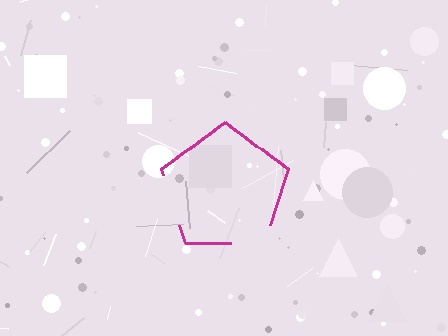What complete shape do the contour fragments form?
The contour fragments form a pentagon.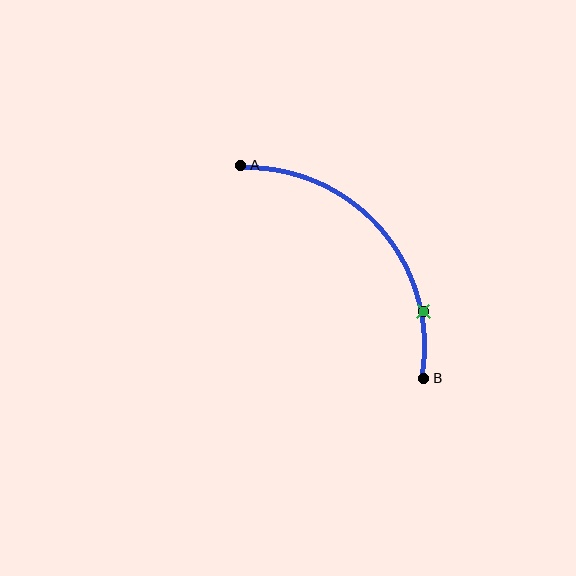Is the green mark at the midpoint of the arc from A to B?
No. The green mark lies on the arc but is closer to endpoint B. The arc midpoint would be at the point on the curve equidistant along the arc from both A and B.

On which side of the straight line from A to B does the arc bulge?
The arc bulges above and to the right of the straight line connecting A and B.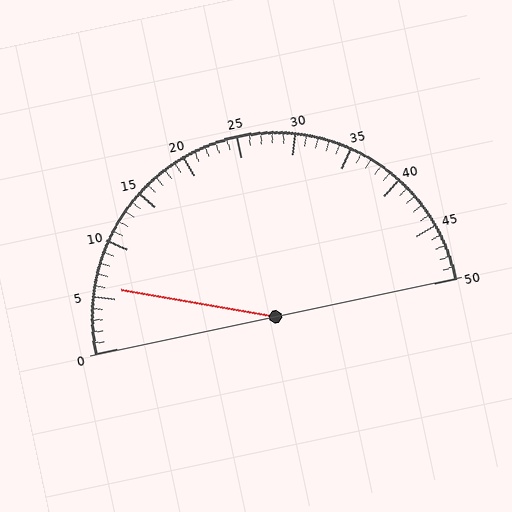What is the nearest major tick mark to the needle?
The nearest major tick mark is 5.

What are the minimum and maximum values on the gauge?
The gauge ranges from 0 to 50.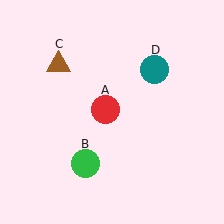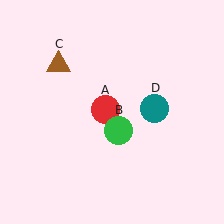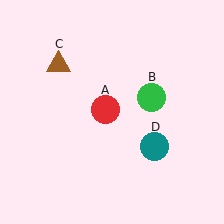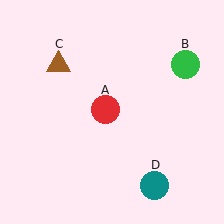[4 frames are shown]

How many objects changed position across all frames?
2 objects changed position: green circle (object B), teal circle (object D).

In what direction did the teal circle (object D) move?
The teal circle (object D) moved down.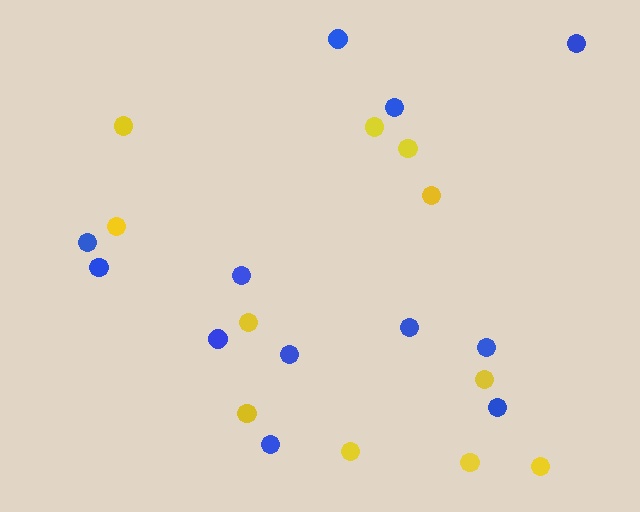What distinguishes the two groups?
There are 2 groups: one group of blue circles (12) and one group of yellow circles (11).